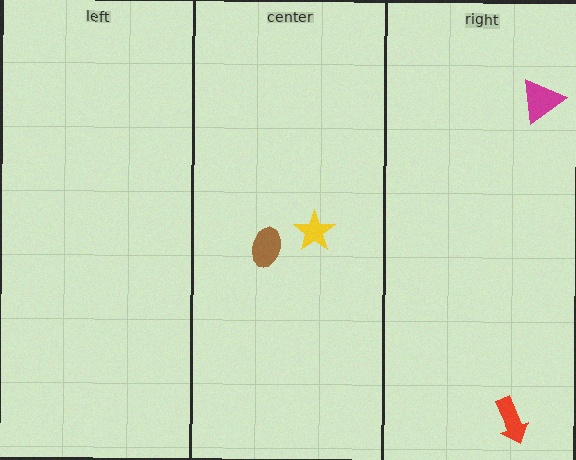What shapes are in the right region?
The magenta triangle, the red arrow.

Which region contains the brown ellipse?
The center region.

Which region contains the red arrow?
The right region.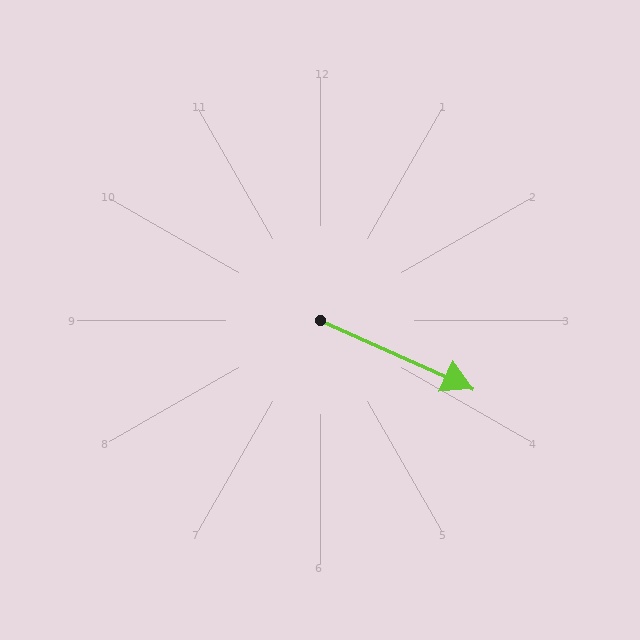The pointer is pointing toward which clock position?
Roughly 4 o'clock.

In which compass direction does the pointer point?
Southeast.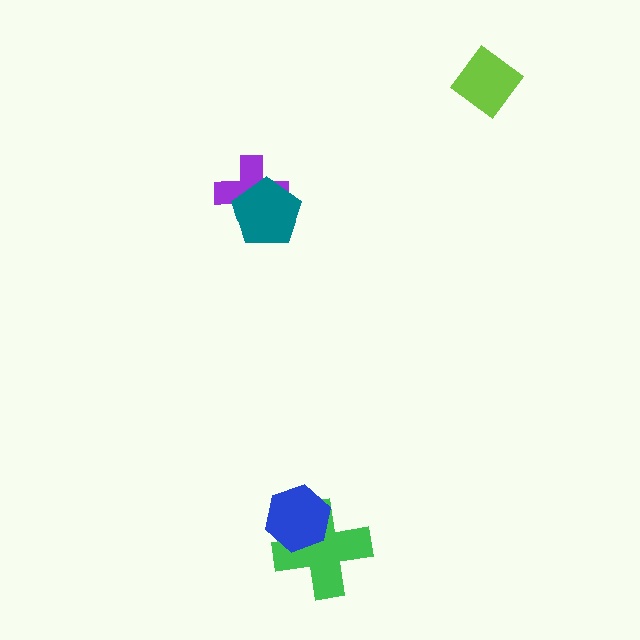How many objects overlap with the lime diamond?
0 objects overlap with the lime diamond.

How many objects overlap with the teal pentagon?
1 object overlaps with the teal pentagon.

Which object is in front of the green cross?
The blue hexagon is in front of the green cross.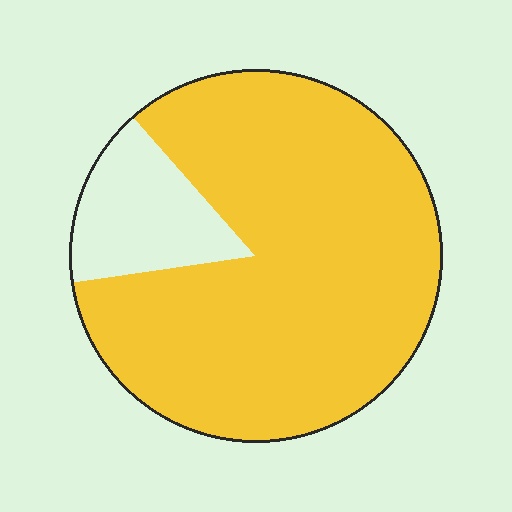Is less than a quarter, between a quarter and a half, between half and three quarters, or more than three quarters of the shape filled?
More than three quarters.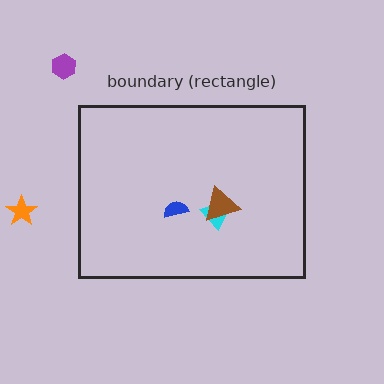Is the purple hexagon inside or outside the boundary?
Outside.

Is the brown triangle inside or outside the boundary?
Inside.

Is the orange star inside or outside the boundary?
Outside.